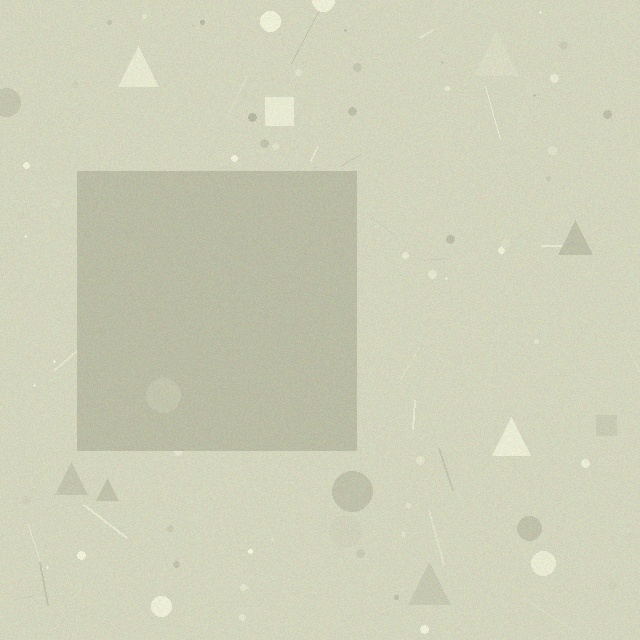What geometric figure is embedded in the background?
A square is embedded in the background.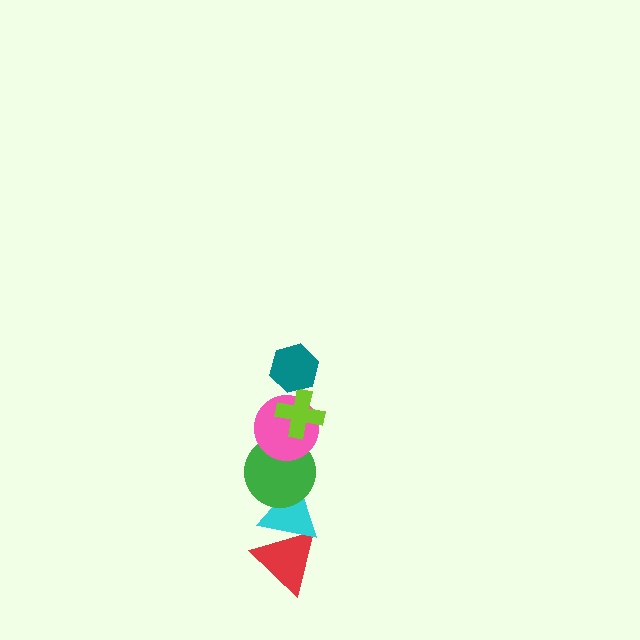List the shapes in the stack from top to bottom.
From top to bottom: the teal hexagon, the lime cross, the pink circle, the green circle, the cyan triangle, the red triangle.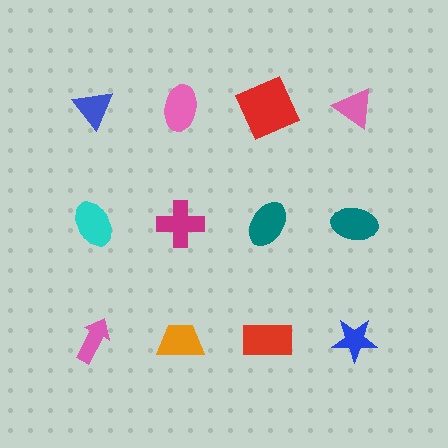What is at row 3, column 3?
A red rectangle.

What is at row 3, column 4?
A blue star.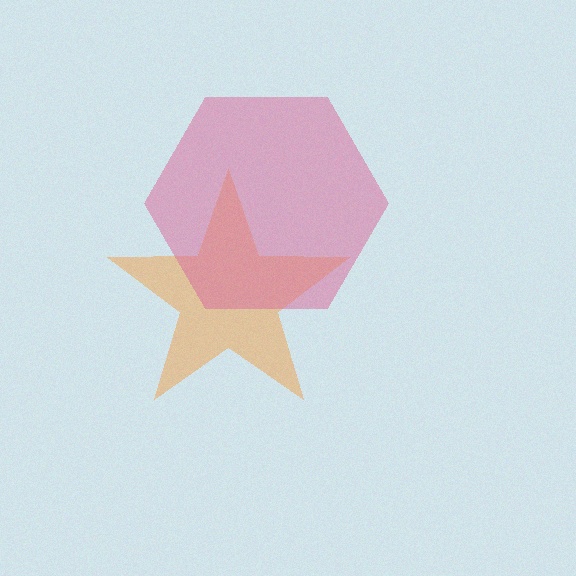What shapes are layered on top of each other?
The layered shapes are: an orange star, a pink hexagon.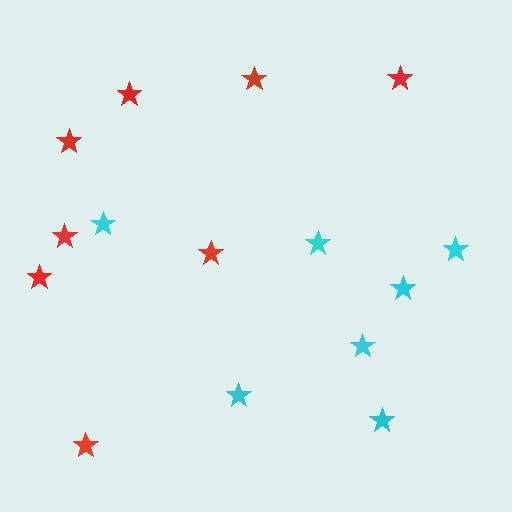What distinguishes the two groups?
There are 2 groups: one group of cyan stars (7) and one group of red stars (8).